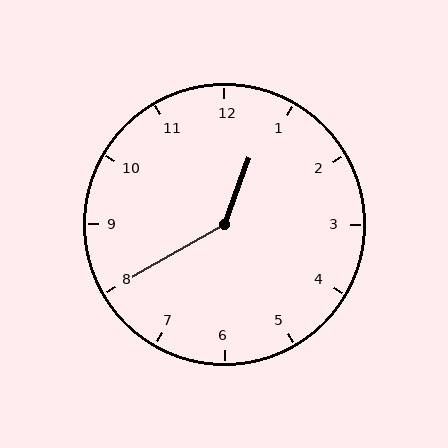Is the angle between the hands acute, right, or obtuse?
It is obtuse.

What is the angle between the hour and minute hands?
Approximately 140 degrees.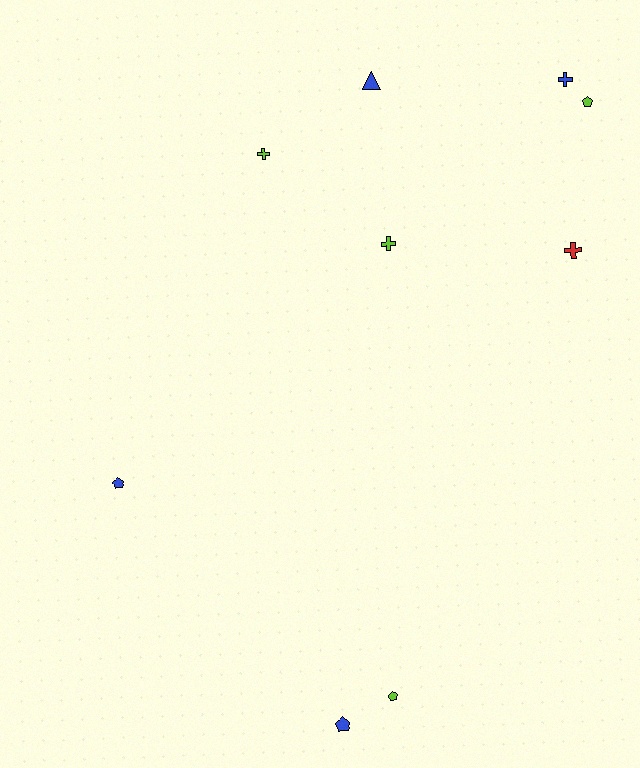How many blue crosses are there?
There is 1 blue cross.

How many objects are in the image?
There are 9 objects.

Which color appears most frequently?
Blue, with 4 objects.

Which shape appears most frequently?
Cross, with 4 objects.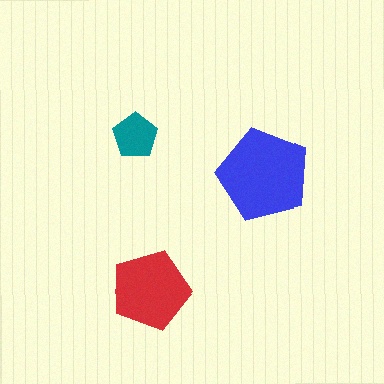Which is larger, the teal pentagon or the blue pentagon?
The blue one.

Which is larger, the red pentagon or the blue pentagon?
The blue one.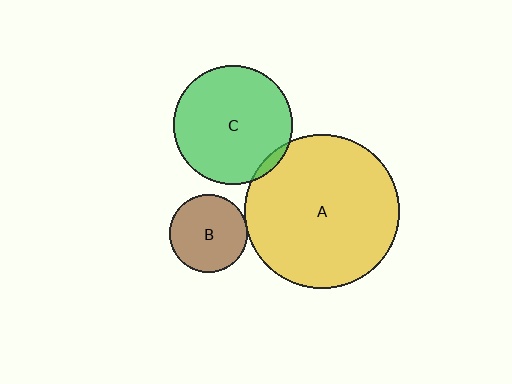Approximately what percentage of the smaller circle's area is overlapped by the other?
Approximately 5%.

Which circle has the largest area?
Circle A (yellow).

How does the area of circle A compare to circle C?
Approximately 1.7 times.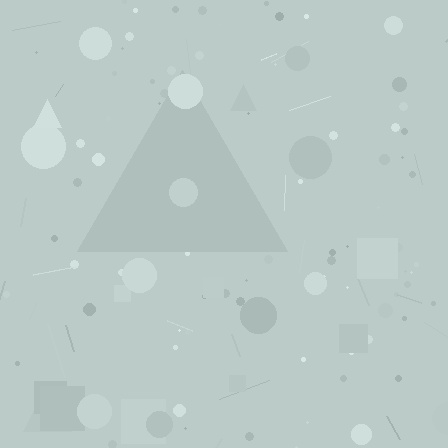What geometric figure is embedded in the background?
A triangle is embedded in the background.